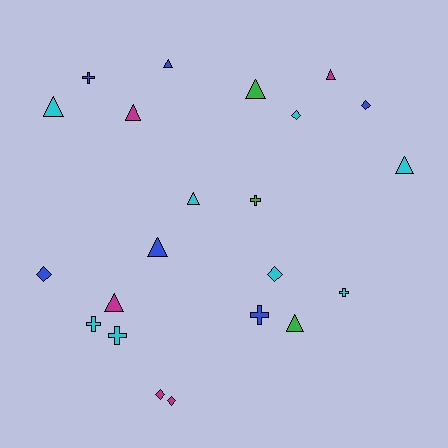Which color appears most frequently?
Cyan, with 8 objects.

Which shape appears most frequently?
Triangle, with 10 objects.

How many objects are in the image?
There are 22 objects.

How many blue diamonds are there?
There are 2 blue diamonds.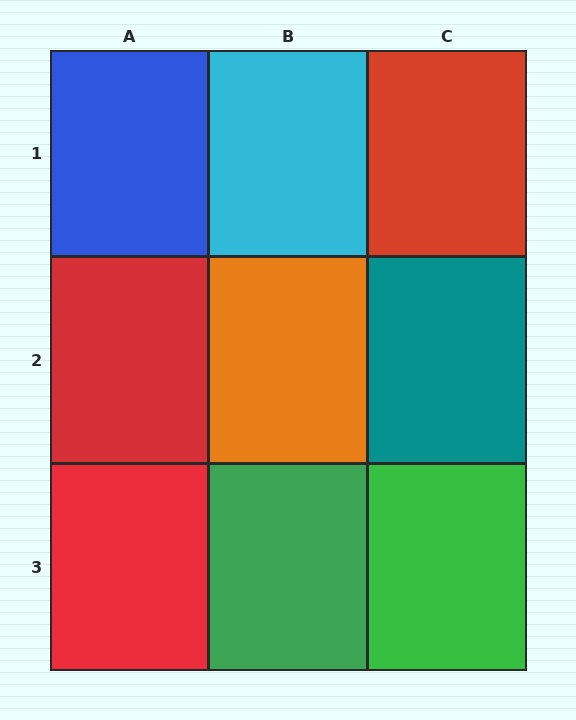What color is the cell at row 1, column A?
Blue.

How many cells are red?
3 cells are red.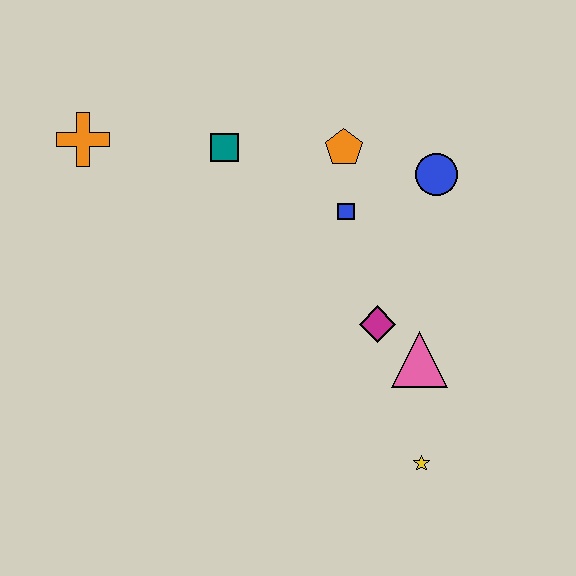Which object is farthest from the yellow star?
The orange cross is farthest from the yellow star.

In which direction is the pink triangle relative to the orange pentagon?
The pink triangle is below the orange pentagon.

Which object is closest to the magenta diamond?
The pink triangle is closest to the magenta diamond.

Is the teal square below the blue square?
No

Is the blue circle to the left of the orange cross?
No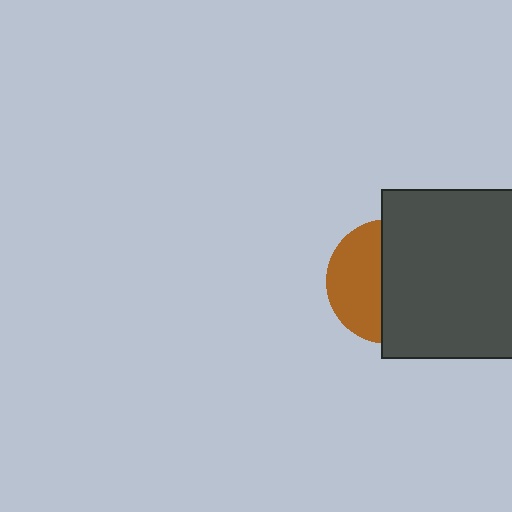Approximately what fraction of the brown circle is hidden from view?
Roughly 57% of the brown circle is hidden behind the dark gray square.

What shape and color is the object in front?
The object in front is a dark gray square.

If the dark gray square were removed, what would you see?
You would see the complete brown circle.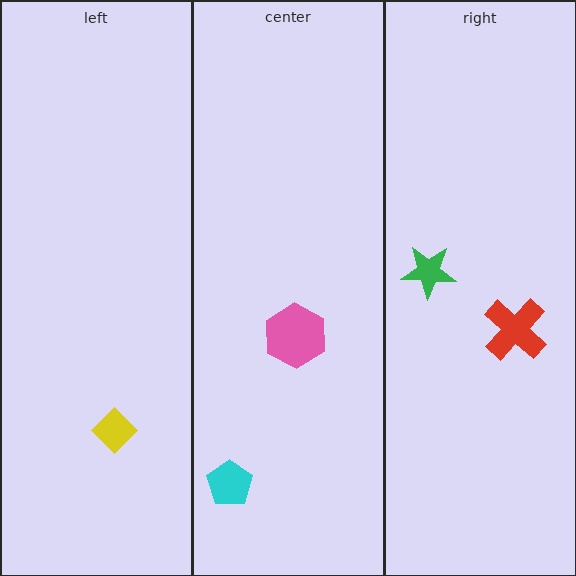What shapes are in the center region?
The pink hexagon, the cyan pentagon.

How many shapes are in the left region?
1.